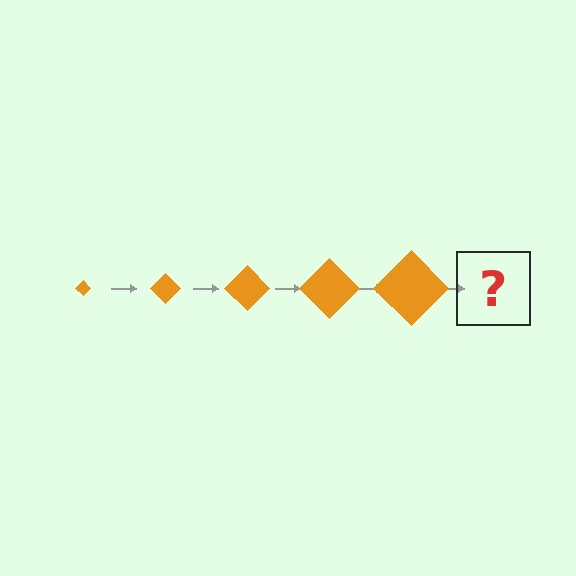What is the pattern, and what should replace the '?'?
The pattern is that the diamond gets progressively larger each step. The '?' should be an orange diamond, larger than the previous one.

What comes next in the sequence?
The next element should be an orange diamond, larger than the previous one.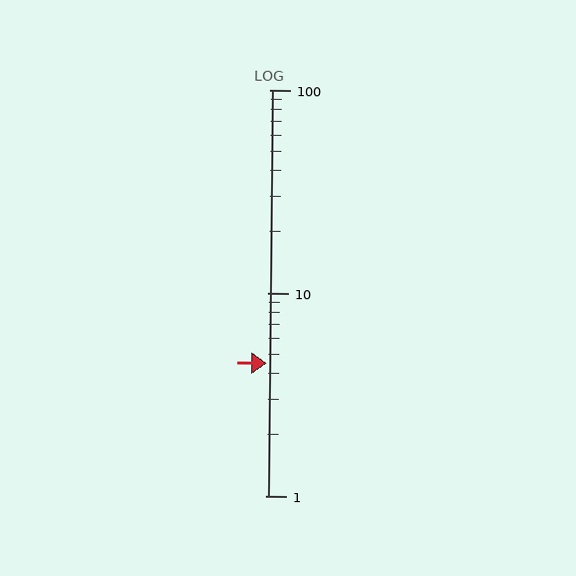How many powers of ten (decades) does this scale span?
The scale spans 2 decades, from 1 to 100.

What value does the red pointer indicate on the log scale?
The pointer indicates approximately 4.5.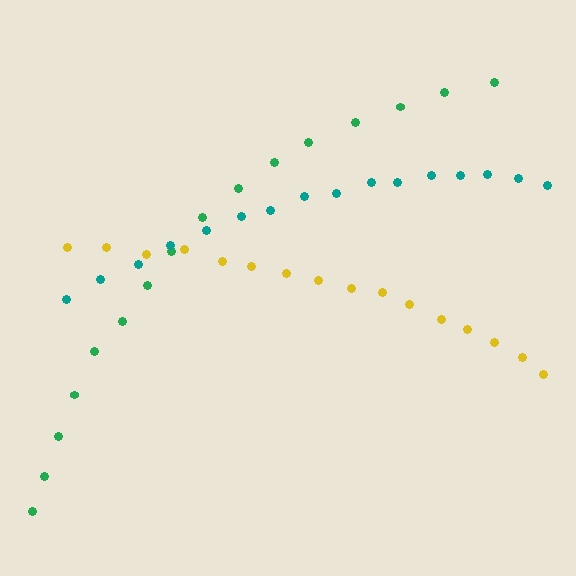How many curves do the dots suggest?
There are 3 distinct paths.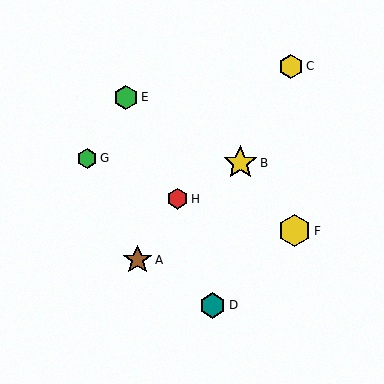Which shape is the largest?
The yellow star (labeled B) is the largest.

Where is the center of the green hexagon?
The center of the green hexagon is at (87, 158).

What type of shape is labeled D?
Shape D is a teal hexagon.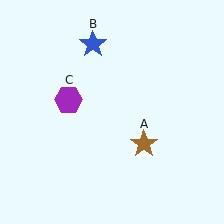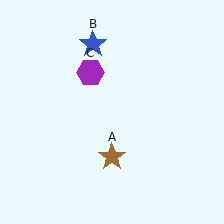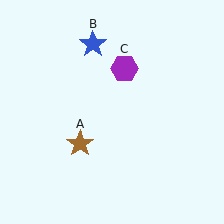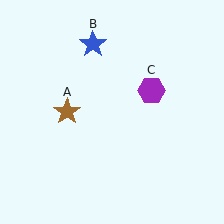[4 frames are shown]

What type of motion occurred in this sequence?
The brown star (object A), purple hexagon (object C) rotated clockwise around the center of the scene.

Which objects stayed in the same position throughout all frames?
Blue star (object B) remained stationary.